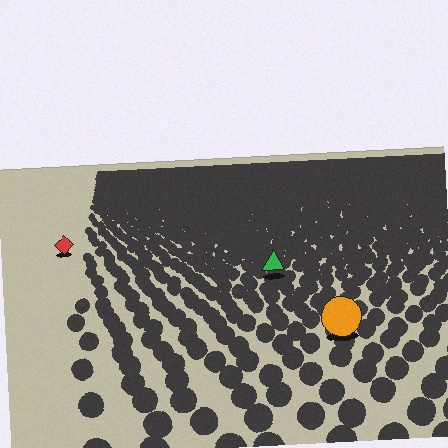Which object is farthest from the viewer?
The red diamond is farthest from the viewer. It appears smaller and the ground texture around it is denser.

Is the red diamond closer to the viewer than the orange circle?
No. The orange circle is closer — you can tell from the texture gradient: the ground texture is coarser near it.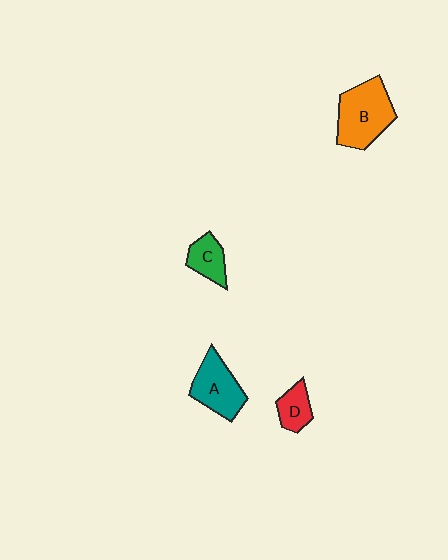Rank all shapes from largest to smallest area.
From largest to smallest: B (orange), A (teal), C (green), D (red).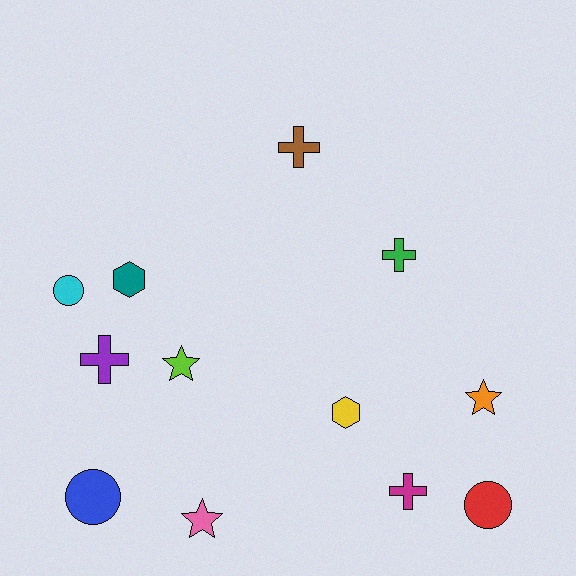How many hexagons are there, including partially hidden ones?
There are 2 hexagons.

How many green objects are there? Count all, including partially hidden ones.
There is 1 green object.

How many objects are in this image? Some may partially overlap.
There are 12 objects.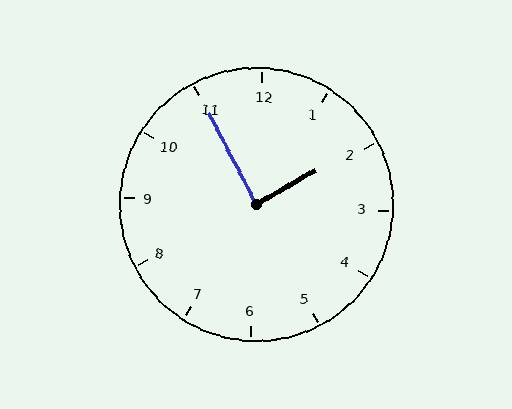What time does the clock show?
1:55.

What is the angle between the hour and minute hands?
Approximately 88 degrees.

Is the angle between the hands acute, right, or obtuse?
It is right.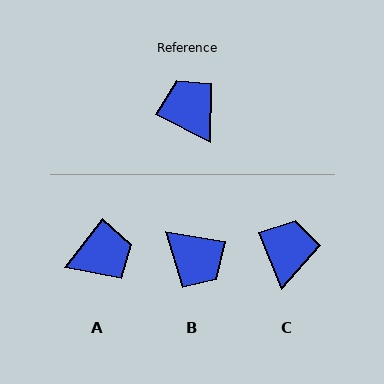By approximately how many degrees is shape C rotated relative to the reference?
Approximately 41 degrees clockwise.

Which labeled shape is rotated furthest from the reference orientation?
B, about 162 degrees away.